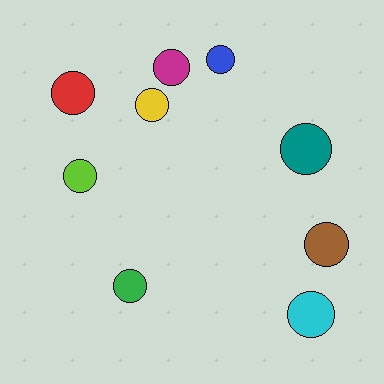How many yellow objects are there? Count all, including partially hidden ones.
There is 1 yellow object.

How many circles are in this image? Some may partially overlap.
There are 9 circles.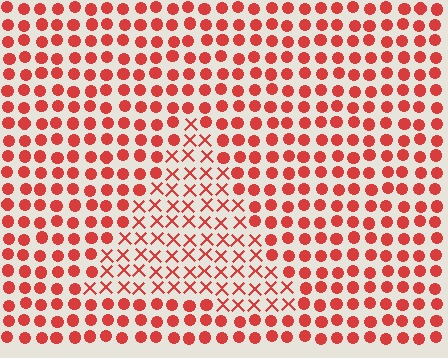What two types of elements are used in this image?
The image uses X marks inside the triangle region and circles outside it.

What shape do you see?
I see a triangle.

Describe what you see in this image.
The image is filled with small red elements arranged in a uniform grid. A triangle-shaped region contains X marks, while the surrounding area contains circles. The boundary is defined purely by the change in element shape.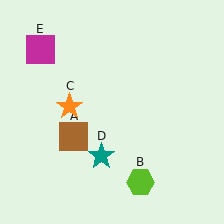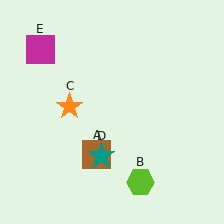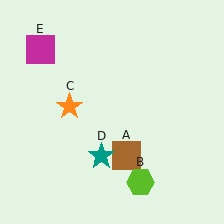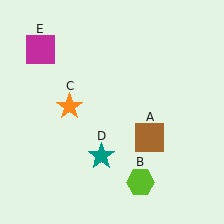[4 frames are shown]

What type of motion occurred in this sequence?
The brown square (object A) rotated counterclockwise around the center of the scene.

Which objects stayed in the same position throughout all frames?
Lime hexagon (object B) and orange star (object C) and teal star (object D) and magenta square (object E) remained stationary.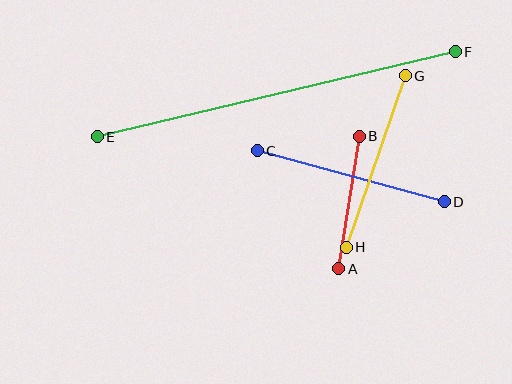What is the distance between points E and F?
The distance is approximately 368 pixels.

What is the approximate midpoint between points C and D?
The midpoint is at approximately (351, 176) pixels.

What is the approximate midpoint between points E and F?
The midpoint is at approximately (276, 94) pixels.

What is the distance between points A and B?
The distance is approximately 134 pixels.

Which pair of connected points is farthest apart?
Points E and F are farthest apart.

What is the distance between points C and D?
The distance is approximately 194 pixels.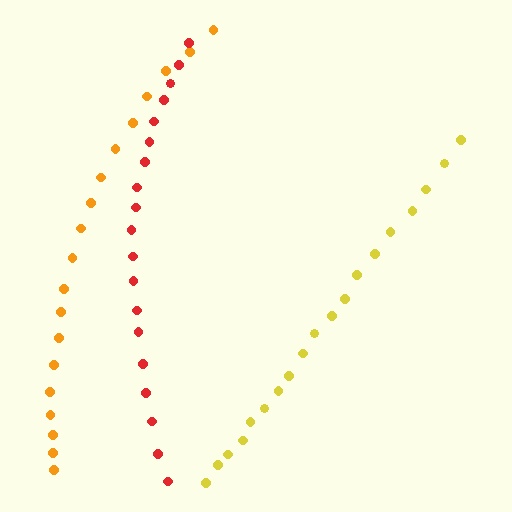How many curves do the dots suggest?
There are 3 distinct paths.